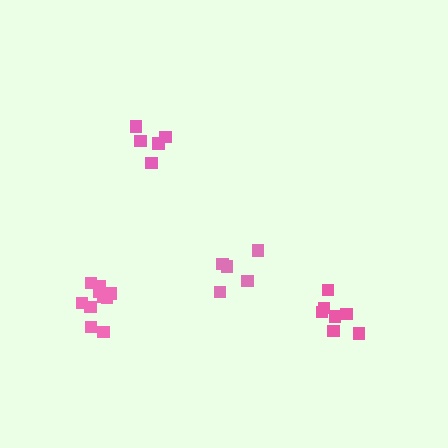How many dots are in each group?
Group 1: 10 dots, Group 2: 5 dots, Group 3: 7 dots, Group 4: 5 dots (27 total).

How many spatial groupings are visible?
There are 4 spatial groupings.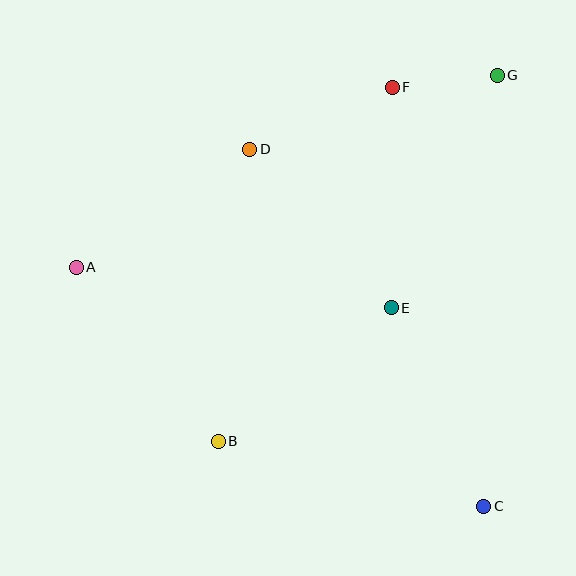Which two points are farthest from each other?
Points A and C are farthest from each other.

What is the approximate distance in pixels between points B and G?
The distance between B and G is approximately 460 pixels.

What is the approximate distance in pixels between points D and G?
The distance between D and G is approximately 258 pixels.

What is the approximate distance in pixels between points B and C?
The distance between B and C is approximately 274 pixels.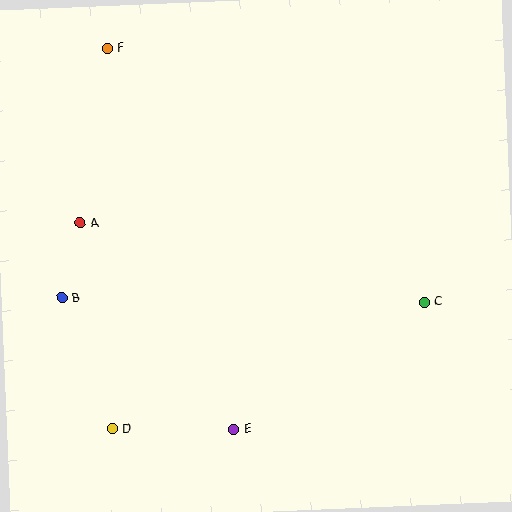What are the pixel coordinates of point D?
Point D is at (112, 429).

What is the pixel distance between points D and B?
The distance between D and B is 140 pixels.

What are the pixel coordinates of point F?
Point F is at (107, 48).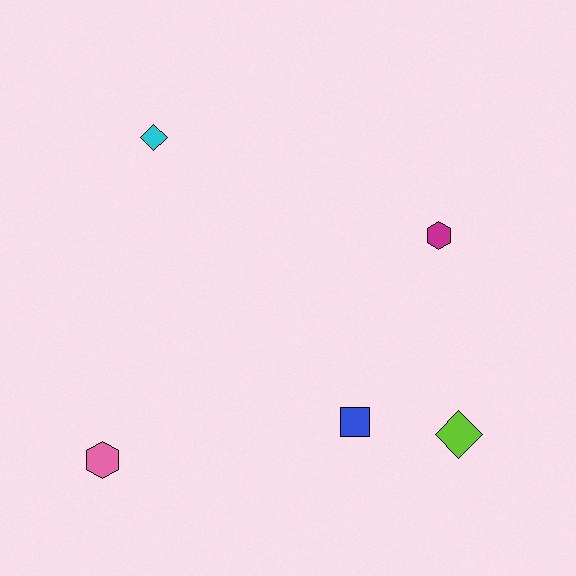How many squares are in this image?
There is 1 square.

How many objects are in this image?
There are 5 objects.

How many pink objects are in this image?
There is 1 pink object.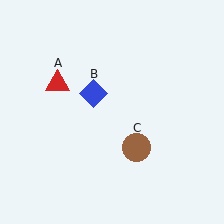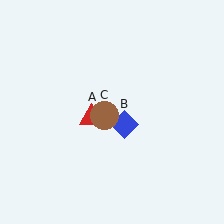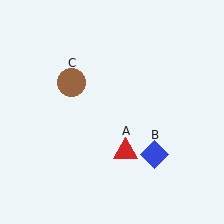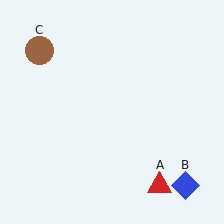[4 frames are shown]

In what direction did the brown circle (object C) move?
The brown circle (object C) moved up and to the left.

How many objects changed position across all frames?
3 objects changed position: red triangle (object A), blue diamond (object B), brown circle (object C).